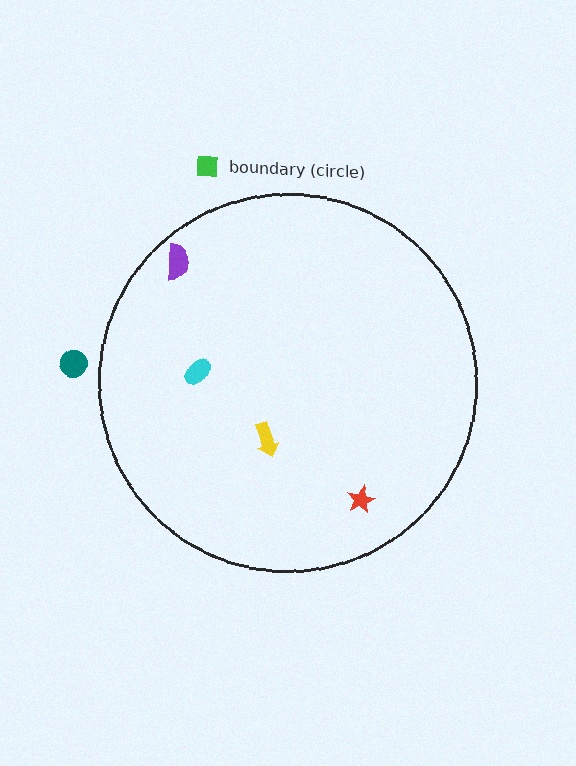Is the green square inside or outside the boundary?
Outside.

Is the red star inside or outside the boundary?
Inside.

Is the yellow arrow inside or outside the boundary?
Inside.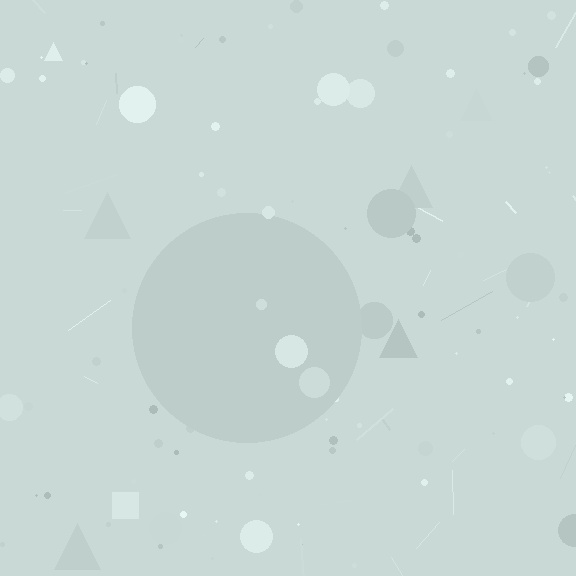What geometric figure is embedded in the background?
A circle is embedded in the background.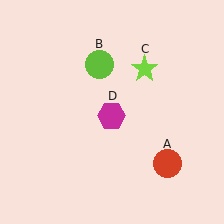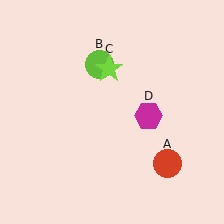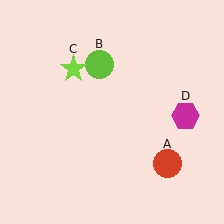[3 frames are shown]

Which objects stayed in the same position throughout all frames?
Red circle (object A) and lime circle (object B) remained stationary.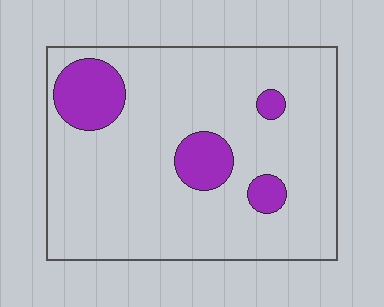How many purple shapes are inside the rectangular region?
4.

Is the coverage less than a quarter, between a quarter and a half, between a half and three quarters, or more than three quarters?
Less than a quarter.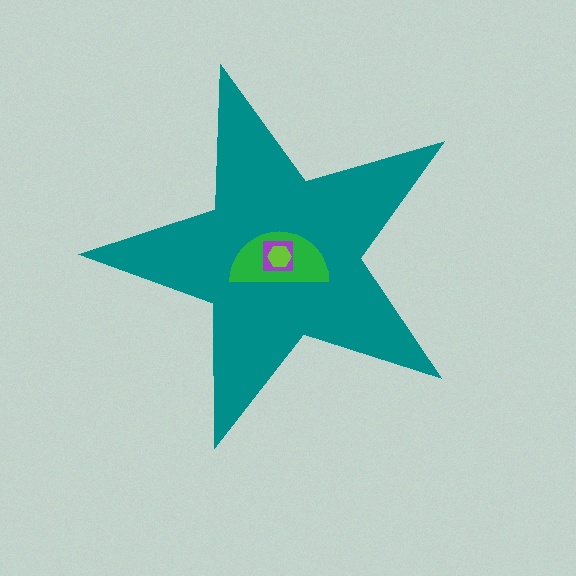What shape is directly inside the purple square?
The lime hexagon.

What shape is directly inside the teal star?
The green semicircle.